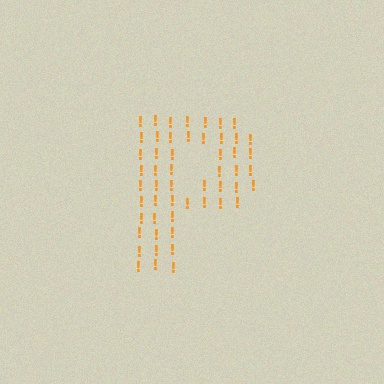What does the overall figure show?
The overall figure shows the letter P.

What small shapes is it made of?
It is made of small exclamation marks.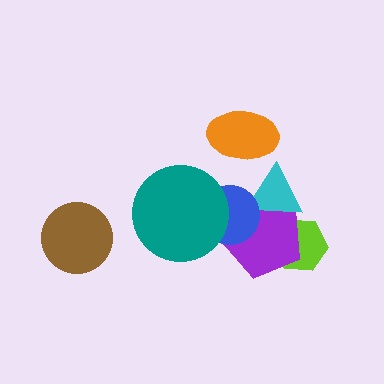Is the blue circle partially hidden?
Yes, it is partially covered by another shape.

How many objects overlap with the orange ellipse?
0 objects overlap with the orange ellipse.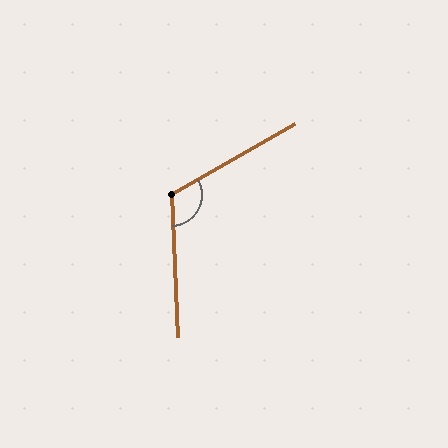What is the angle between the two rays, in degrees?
Approximately 117 degrees.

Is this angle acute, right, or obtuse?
It is obtuse.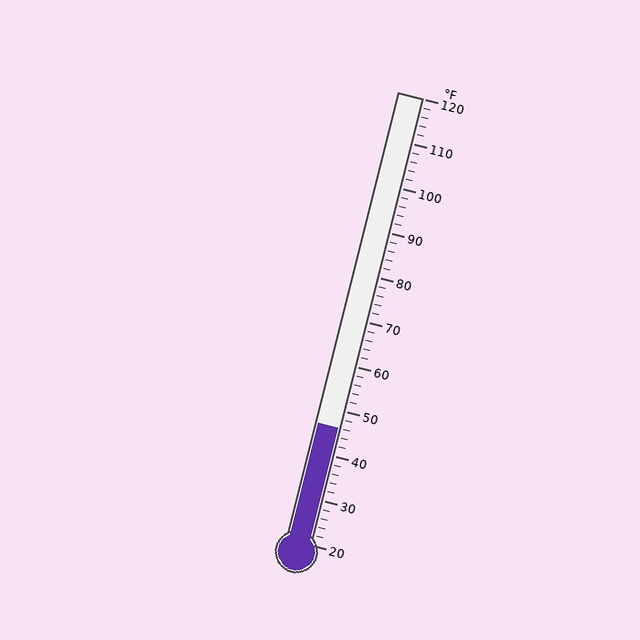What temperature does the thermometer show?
The thermometer shows approximately 46°F.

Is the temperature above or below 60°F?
The temperature is below 60°F.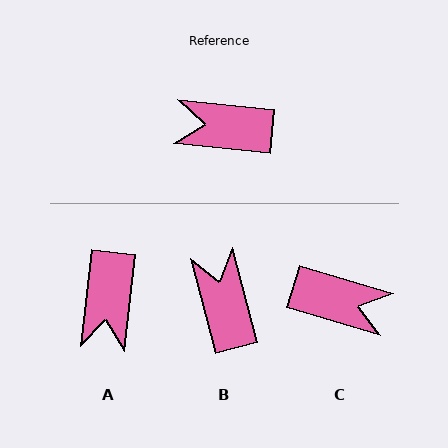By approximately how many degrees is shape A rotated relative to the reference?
Approximately 89 degrees counter-clockwise.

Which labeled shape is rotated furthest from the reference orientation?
C, about 169 degrees away.